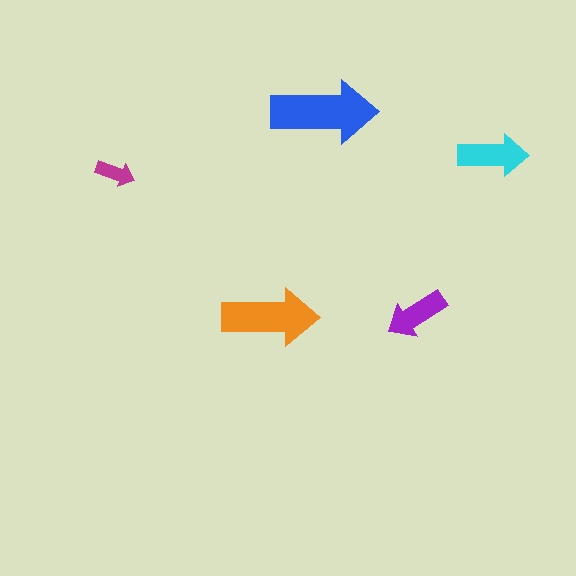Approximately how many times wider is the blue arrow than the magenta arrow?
About 2.5 times wider.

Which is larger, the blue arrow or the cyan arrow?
The blue one.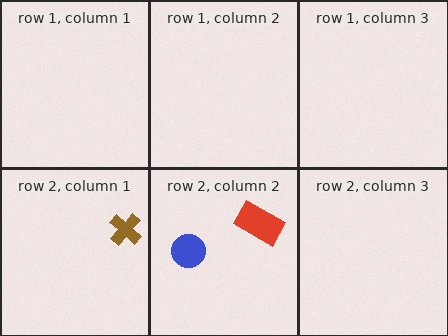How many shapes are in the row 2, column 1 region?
1.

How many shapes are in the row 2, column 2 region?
2.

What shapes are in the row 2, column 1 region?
The brown cross.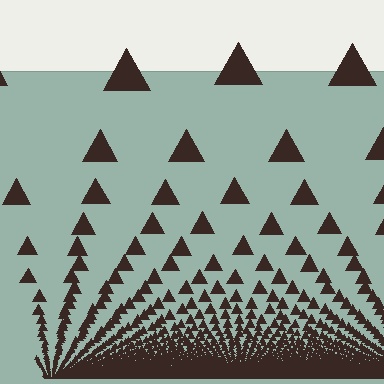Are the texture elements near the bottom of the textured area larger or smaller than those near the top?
Smaller. The gradient is inverted — elements near the bottom are smaller and denser.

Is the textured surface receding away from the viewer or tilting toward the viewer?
The surface appears to tilt toward the viewer. Texture elements get larger and sparser toward the top.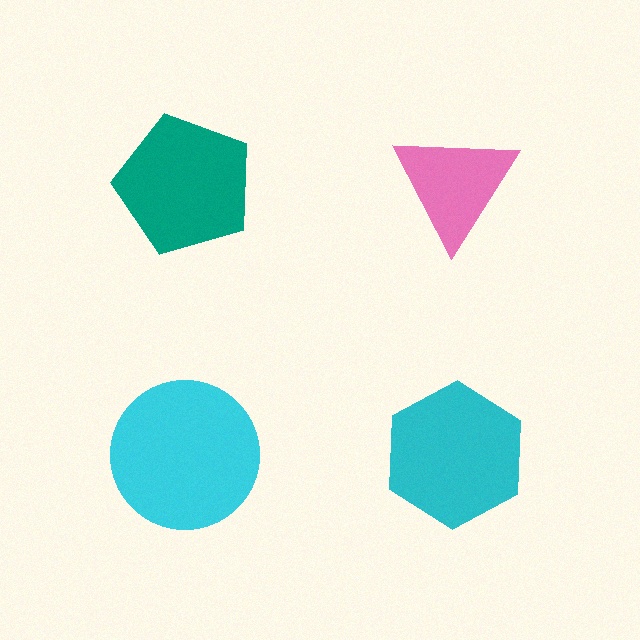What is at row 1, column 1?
A teal pentagon.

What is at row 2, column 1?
A cyan circle.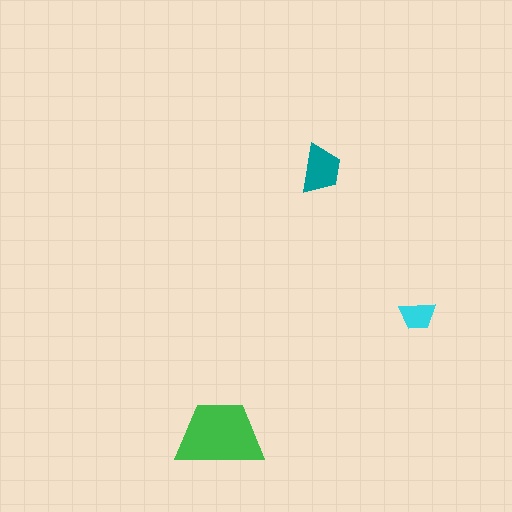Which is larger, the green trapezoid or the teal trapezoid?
The green one.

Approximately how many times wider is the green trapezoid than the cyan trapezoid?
About 2.5 times wider.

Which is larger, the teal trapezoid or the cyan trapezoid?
The teal one.